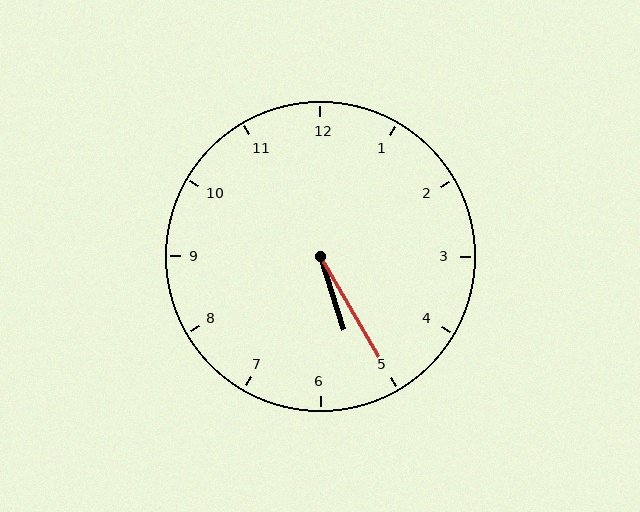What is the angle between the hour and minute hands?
Approximately 12 degrees.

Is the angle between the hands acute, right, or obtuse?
It is acute.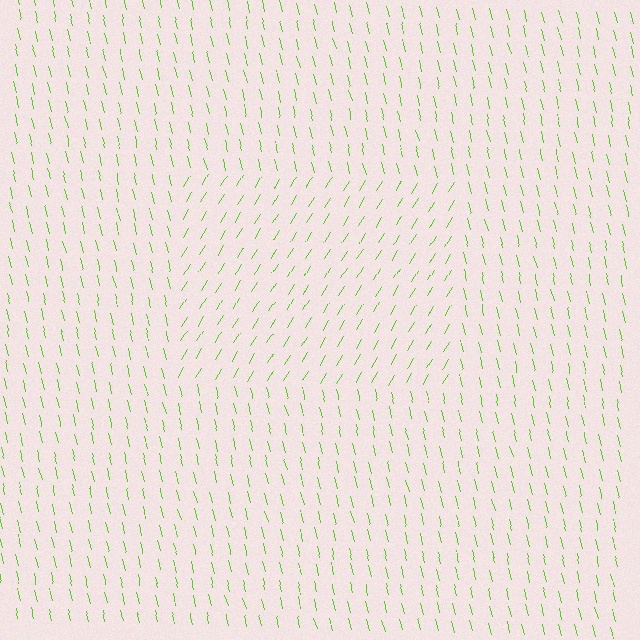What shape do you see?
I see a rectangle.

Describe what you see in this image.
The image is filled with small lime line segments. A rectangle region in the image has lines oriented differently from the surrounding lines, creating a visible texture boundary.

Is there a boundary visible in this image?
Yes, there is a texture boundary formed by a change in line orientation.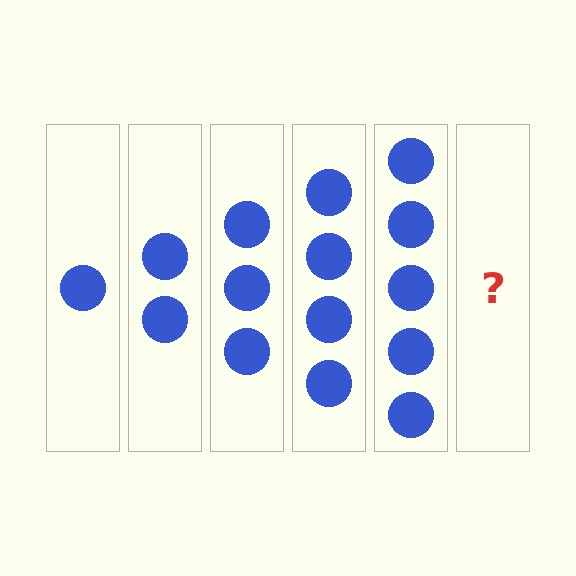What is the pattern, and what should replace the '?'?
The pattern is that each step adds one more circle. The '?' should be 6 circles.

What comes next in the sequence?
The next element should be 6 circles.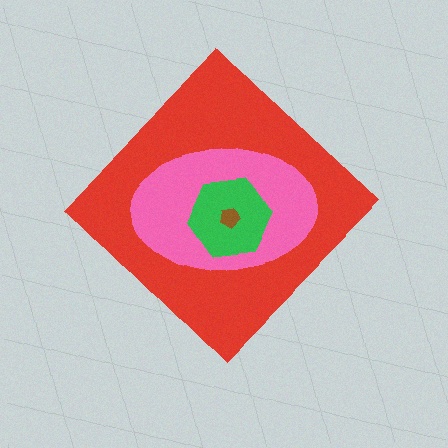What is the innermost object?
The brown pentagon.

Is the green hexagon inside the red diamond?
Yes.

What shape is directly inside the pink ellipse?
The green hexagon.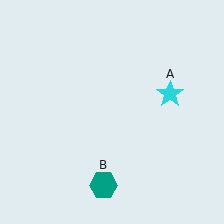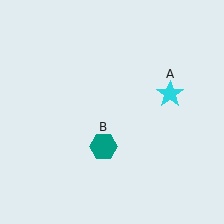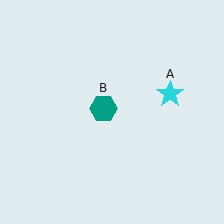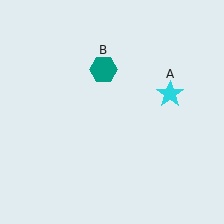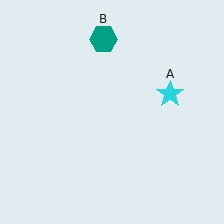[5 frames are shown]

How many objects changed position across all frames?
1 object changed position: teal hexagon (object B).